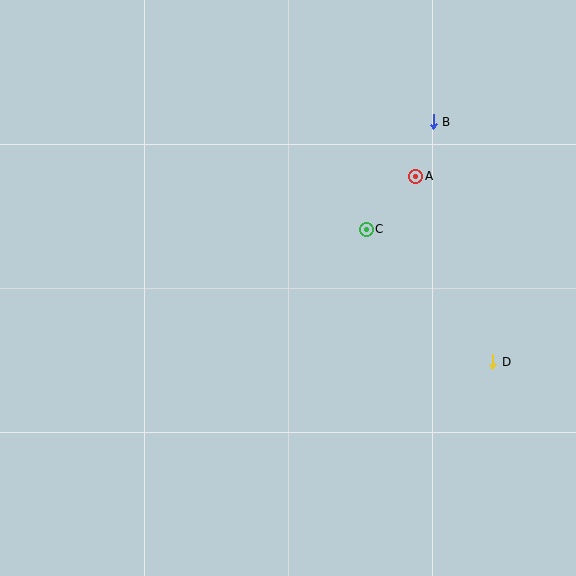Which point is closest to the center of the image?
Point C at (366, 229) is closest to the center.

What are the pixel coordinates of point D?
Point D is at (493, 362).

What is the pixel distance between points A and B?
The distance between A and B is 57 pixels.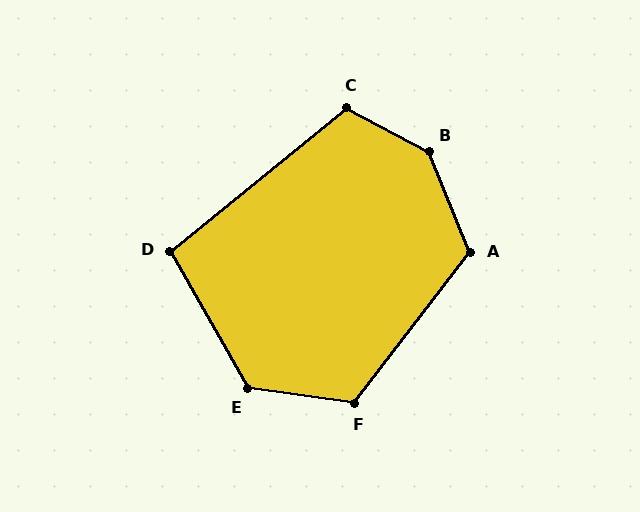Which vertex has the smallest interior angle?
D, at approximately 99 degrees.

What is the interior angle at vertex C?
Approximately 113 degrees (obtuse).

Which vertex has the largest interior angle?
B, at approximately 141 degrees.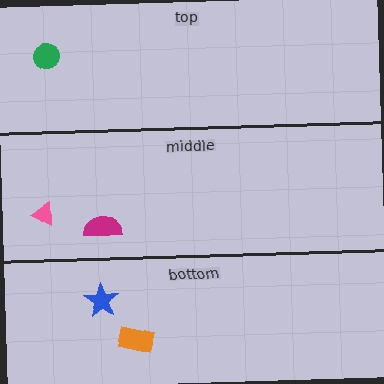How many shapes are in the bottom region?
2.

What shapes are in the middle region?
The magenta semicircle, the pink triangle.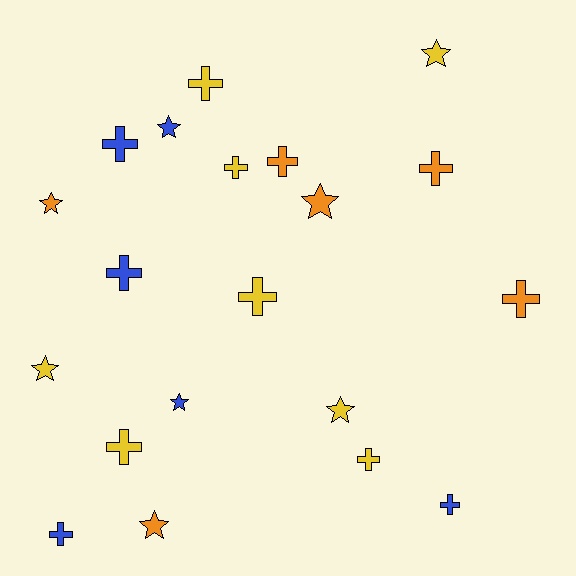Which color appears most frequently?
Yellow, with 8 objects.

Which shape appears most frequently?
Cross, with 12 objects.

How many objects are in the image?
There are 20 objects.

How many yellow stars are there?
There are 3 yellow stars.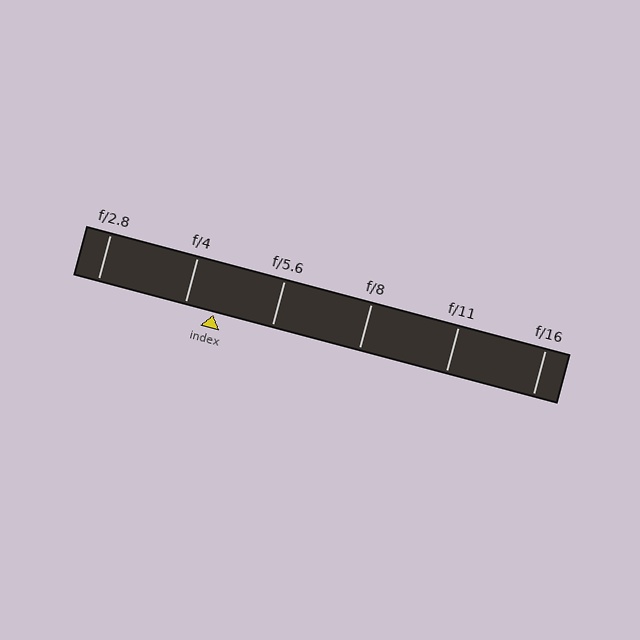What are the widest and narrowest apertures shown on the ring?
The widest aperture shown is f/2.8 and the narrowest is f/16.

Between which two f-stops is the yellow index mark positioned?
The index mark is between f/4 and f/5.6.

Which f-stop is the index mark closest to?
The index mark is closest to f/4.